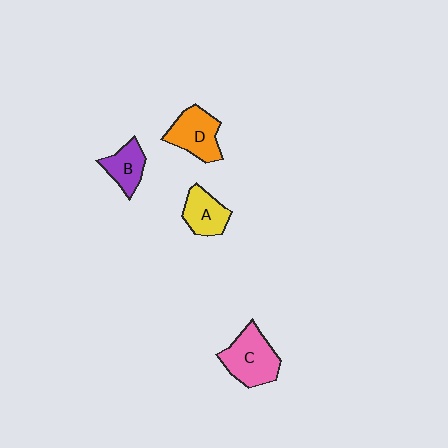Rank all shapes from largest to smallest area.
From largest to smallest: C (pink), D (orange), A (yellow), B (purple).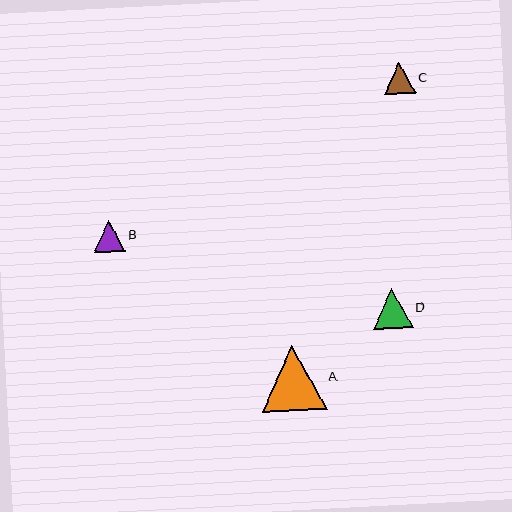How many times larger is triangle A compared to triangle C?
Triangle A is approximately 2.1 times the size of triangle C.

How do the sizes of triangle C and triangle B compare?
Triangle C and triangle B are approximately the same size.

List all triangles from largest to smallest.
From largest to smallest: A, D, C, B.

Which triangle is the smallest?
Triangle B is the smallest with a size of approximately 31 pixels.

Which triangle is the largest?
Triangle A is the largest with a size of approximately 65 pixels.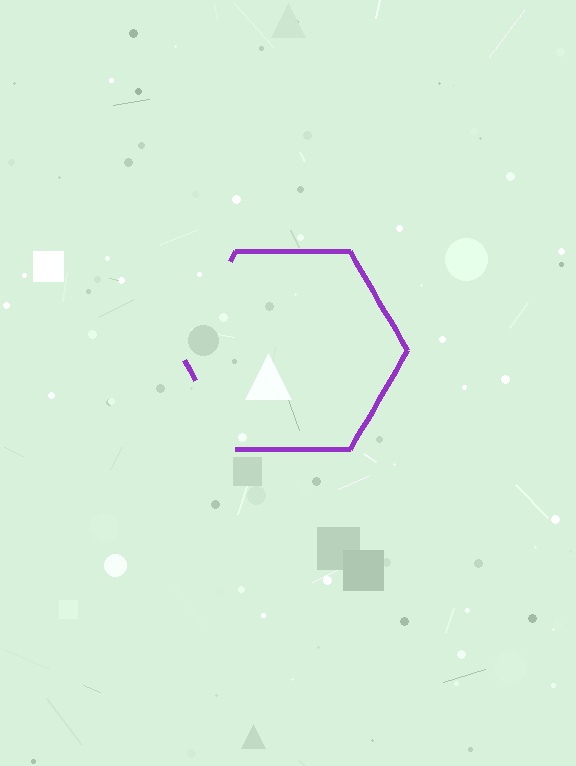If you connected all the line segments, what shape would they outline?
They would outline a hexagon.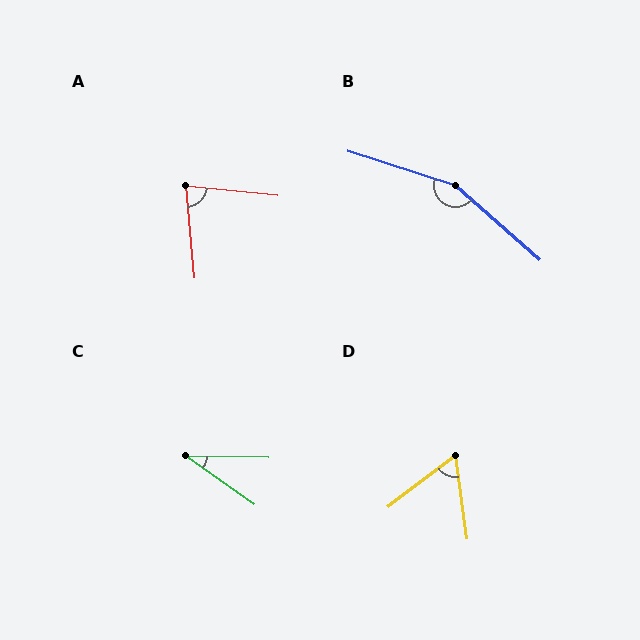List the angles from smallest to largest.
C (35°), D (61°), A (79°), B (156°).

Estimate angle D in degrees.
Approximately 61 degrees.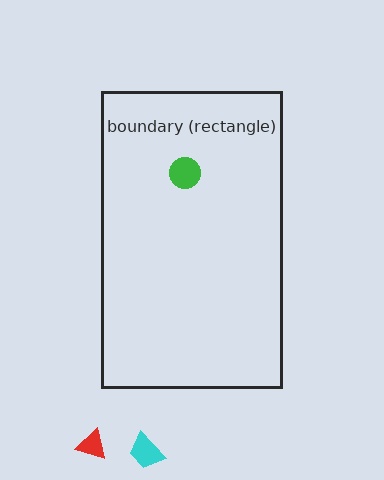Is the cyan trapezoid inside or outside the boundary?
Outside.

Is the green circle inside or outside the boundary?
Inside.